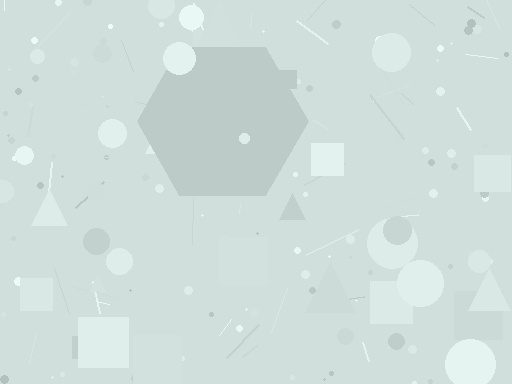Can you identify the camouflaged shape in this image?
The camouflaged shape is a hexagon.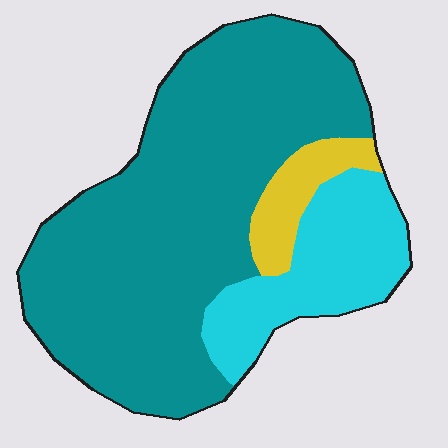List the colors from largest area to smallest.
From largest to smallest: teal, cyan, yellow.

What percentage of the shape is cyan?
Cyan takes up between a sixth and a third of the shape.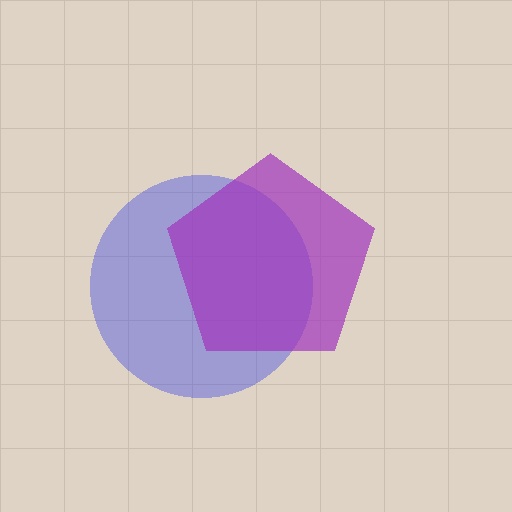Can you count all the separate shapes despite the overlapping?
Yes, there are 2 separate shapes.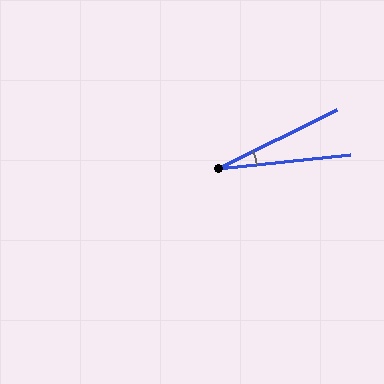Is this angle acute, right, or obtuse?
It is acute.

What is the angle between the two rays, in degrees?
Approximately 20 degrees.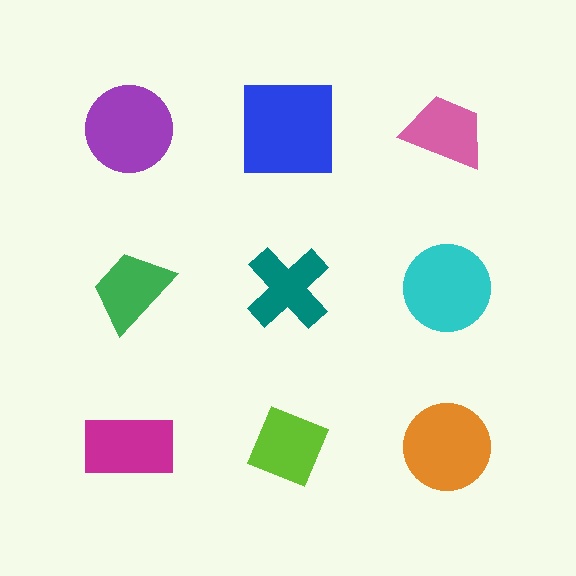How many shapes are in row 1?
3 shapes.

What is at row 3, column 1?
A magenta rectangle.